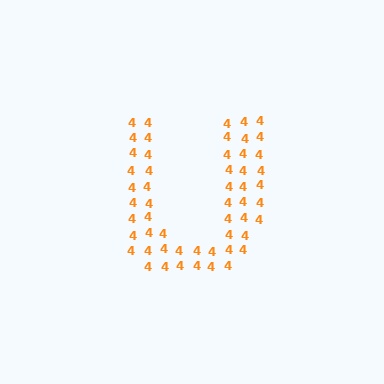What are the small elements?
The small elements are digit 4's.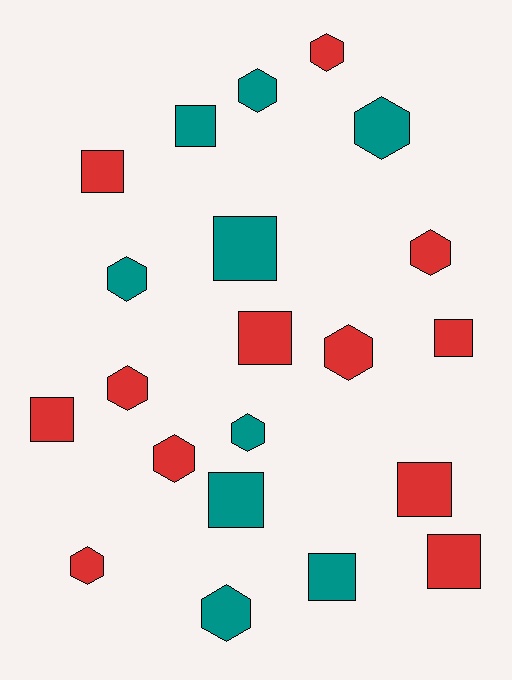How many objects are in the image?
There are 21 objects.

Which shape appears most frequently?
Hexagon, with 11 objects.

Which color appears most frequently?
Red, with 12 objects.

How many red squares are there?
There are 6 red squares.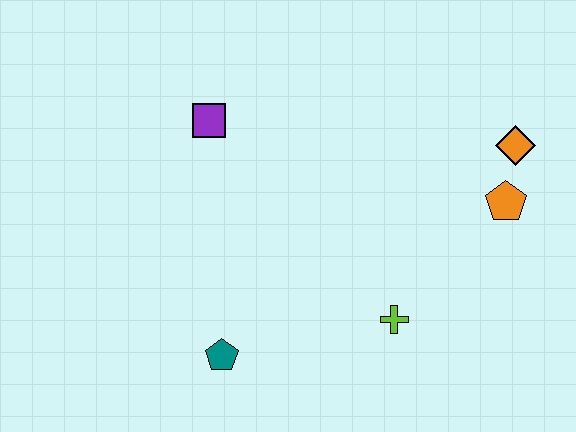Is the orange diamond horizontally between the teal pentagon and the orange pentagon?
No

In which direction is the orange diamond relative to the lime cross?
The orange diamond is above the lime cross.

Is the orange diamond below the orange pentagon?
No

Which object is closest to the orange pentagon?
The orange diamond is closest to the orange pentagon.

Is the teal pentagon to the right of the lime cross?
No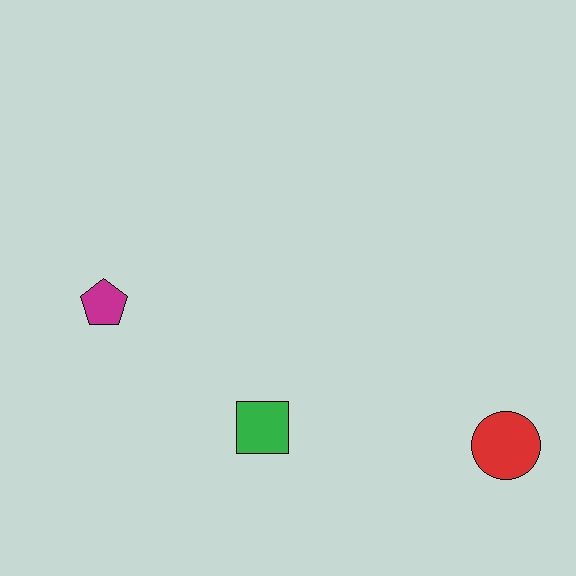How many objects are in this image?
There are 3 objects.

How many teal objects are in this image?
There are no teal objects.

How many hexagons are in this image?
There are no hexagons.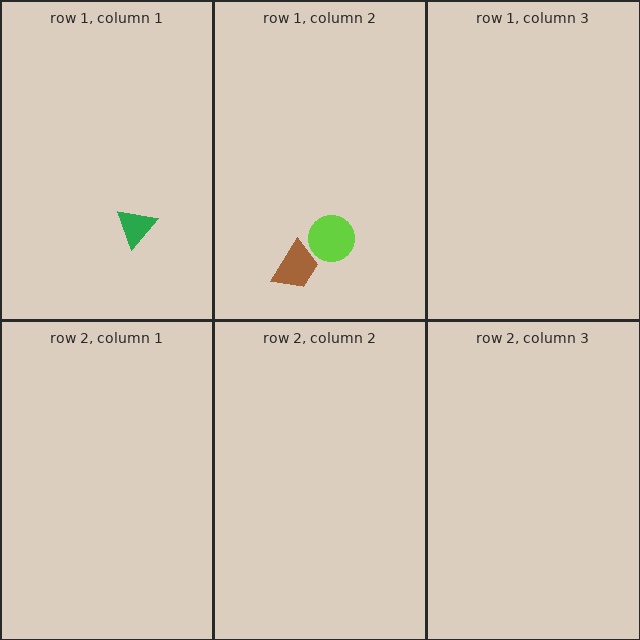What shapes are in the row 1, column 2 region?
The brown trapezoid, the lime circle.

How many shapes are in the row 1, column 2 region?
2.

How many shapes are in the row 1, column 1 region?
1.